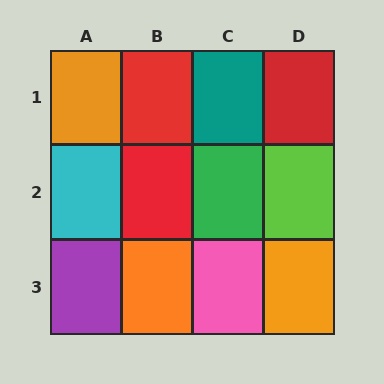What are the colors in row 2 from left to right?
Cyan, red, green, lime.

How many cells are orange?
3 cells are orange.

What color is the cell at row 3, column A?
Purple.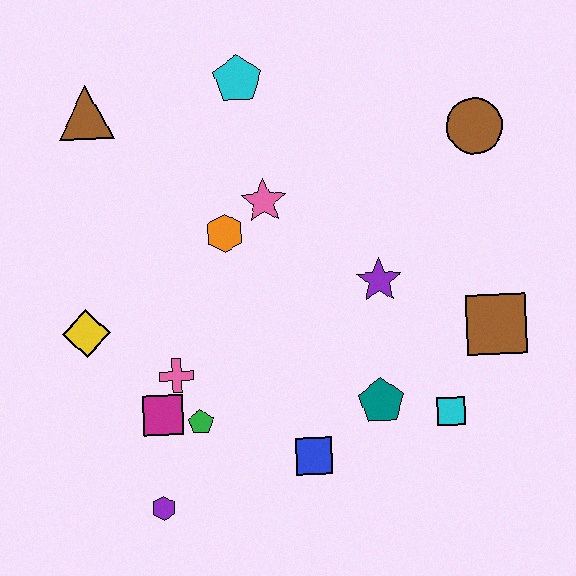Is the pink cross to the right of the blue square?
No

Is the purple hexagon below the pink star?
Yes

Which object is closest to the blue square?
The teal pentagon is closest to the blue square.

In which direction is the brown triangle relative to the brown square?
The brown triangle is to the left of the brown square.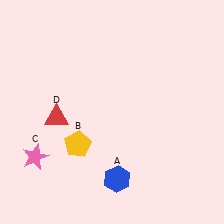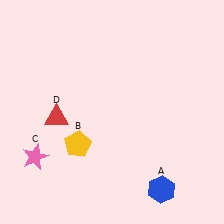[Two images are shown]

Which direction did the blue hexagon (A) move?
The blue hexagon (A) moved right.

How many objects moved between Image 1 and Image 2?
1 object moved between the two images.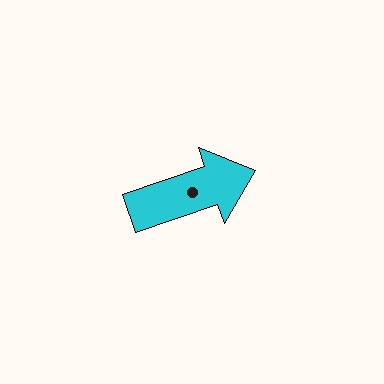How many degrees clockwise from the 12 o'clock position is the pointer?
Approximately 71 degrees.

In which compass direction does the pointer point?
East.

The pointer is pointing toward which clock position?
Roughly 2 o'clock.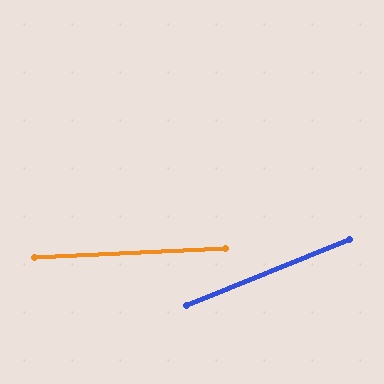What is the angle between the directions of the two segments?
Approximately 19 degrees.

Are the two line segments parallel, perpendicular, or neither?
Neither parallel nor perpendicular — they differ by about 19°.